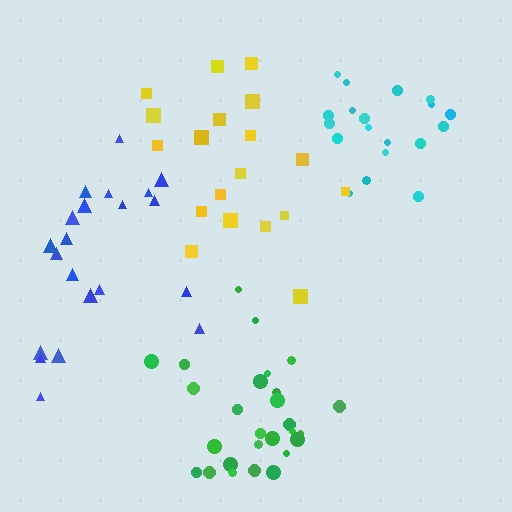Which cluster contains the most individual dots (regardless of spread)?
Green (29).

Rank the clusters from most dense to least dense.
cyan, green, yellow, blue.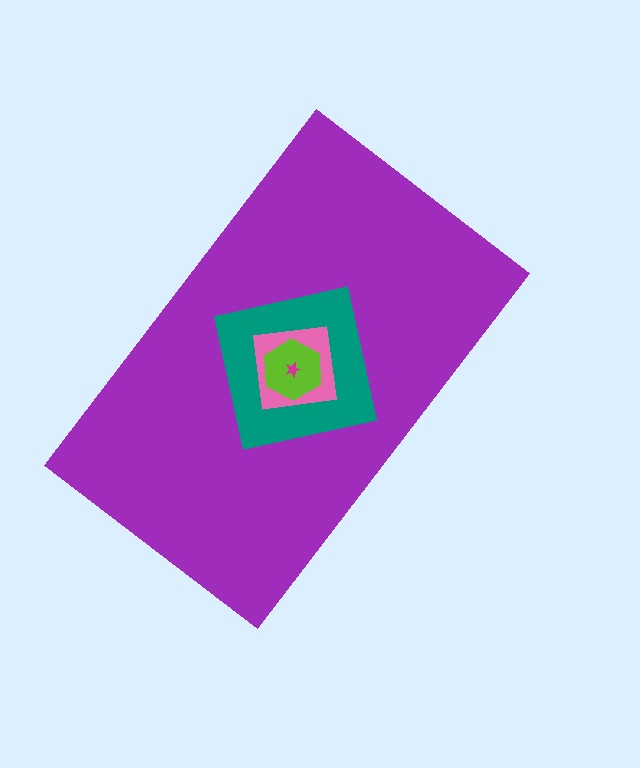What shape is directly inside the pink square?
The lime hexagon.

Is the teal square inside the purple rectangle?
Yes.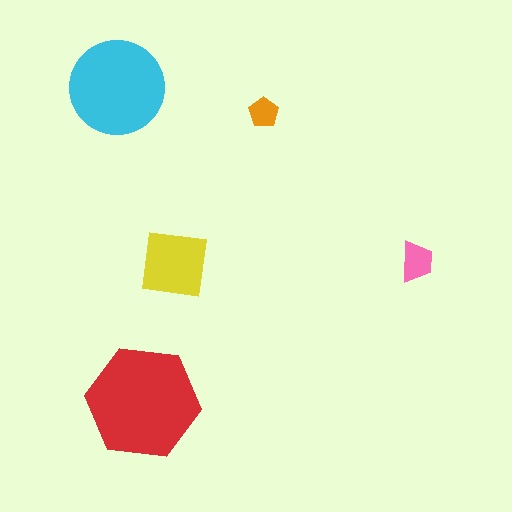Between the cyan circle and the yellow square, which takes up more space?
The cyan circle.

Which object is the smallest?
The orange pentagon.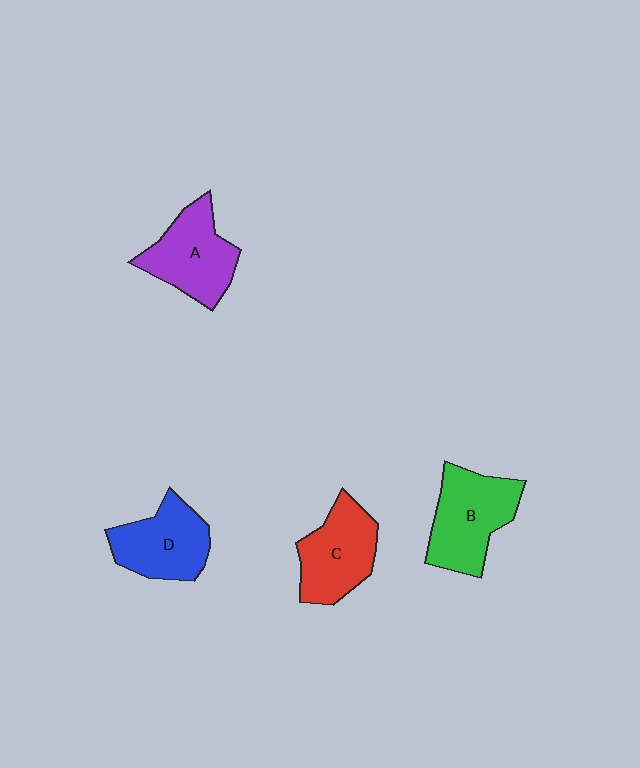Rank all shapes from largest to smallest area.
From largest to smallest: B (green), A (purple), C (red), D (blue).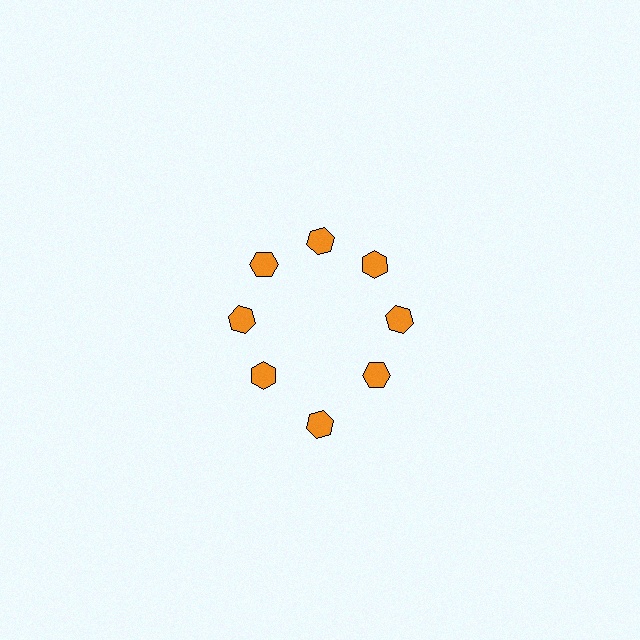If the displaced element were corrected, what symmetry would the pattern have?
It would have 8-fold rotational symmetry — the pattern would map onto itself every 45 degrees.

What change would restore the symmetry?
The symmetry would be restored by moving it inward, back onto the ring so that all 8 hexagons sit at equal angles and equal distance from the center.